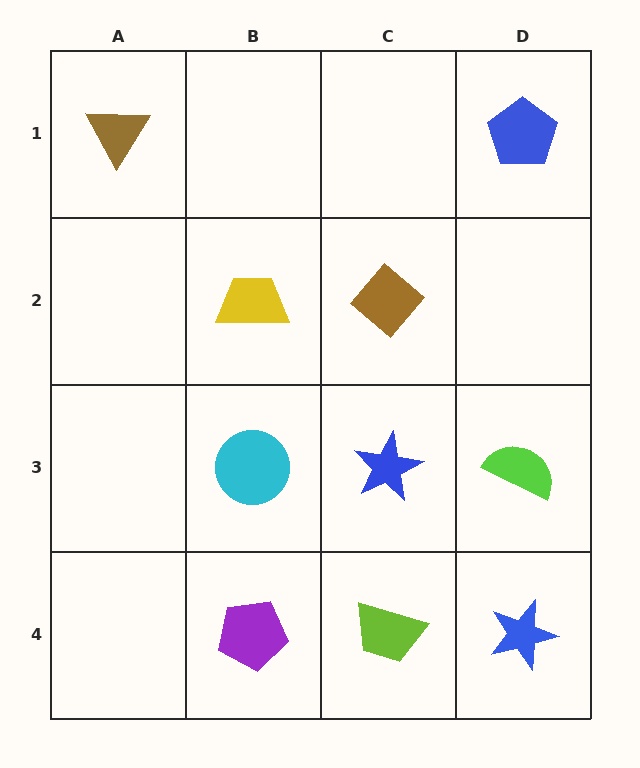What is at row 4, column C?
A lime trapezoid.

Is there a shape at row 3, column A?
No, that cell is empty.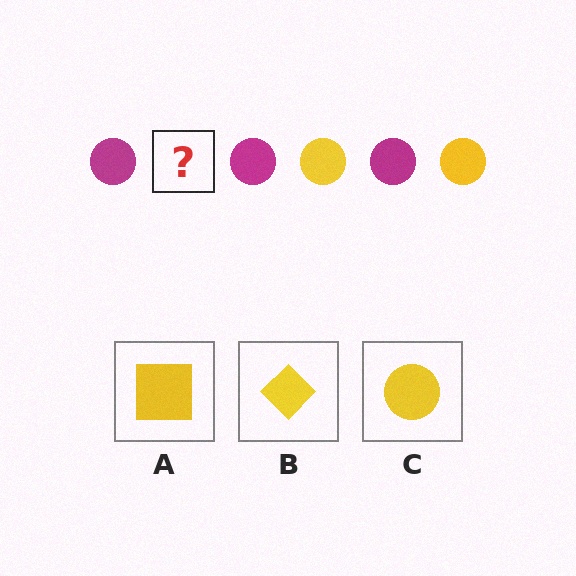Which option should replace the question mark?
Option C.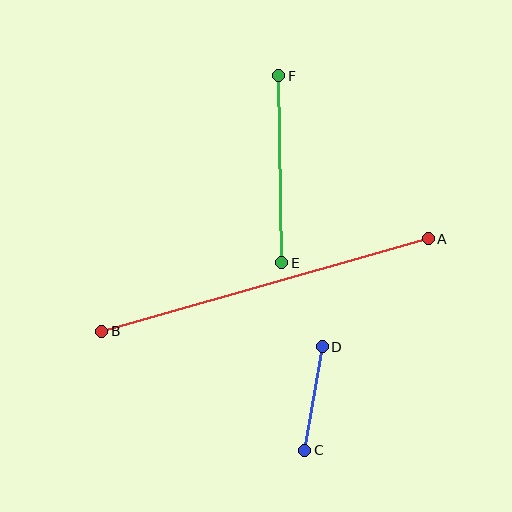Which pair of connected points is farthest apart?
Points A and B are farthest apart.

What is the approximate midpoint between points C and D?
The midpoint is at approximately (313, 399) pixels.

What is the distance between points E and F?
The distance is approximately 187 pixels.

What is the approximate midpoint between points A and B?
The midpoint is at approximately (265, 285) pixels.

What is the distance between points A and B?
The distance is approximately 339 pixels.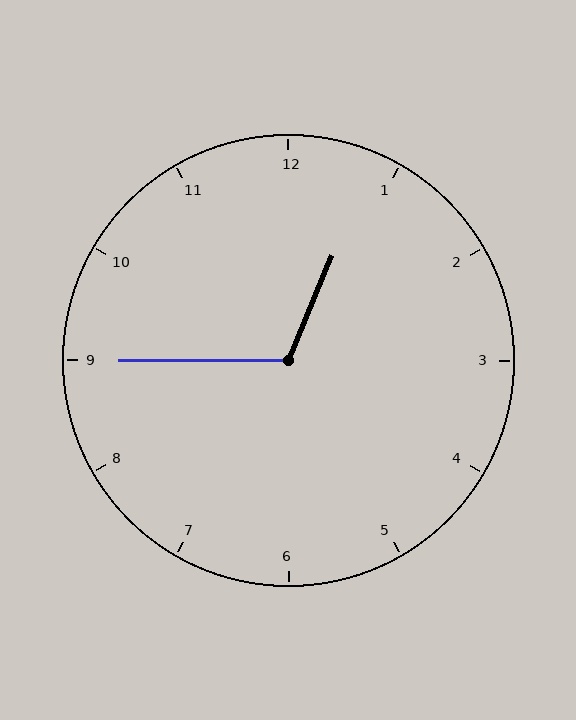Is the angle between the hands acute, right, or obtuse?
It is obtuse.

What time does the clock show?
12:45.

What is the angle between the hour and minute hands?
Approximately 112 degrees.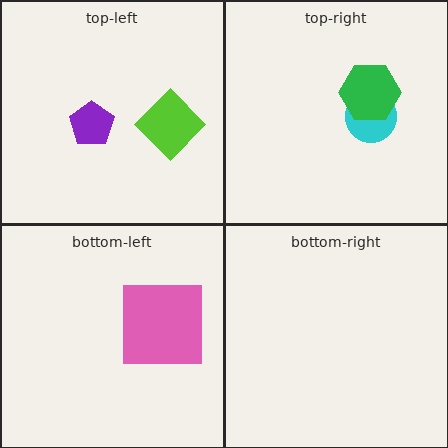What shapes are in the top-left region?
The purple pentagon, the lime diamond.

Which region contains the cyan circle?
The top-right region.